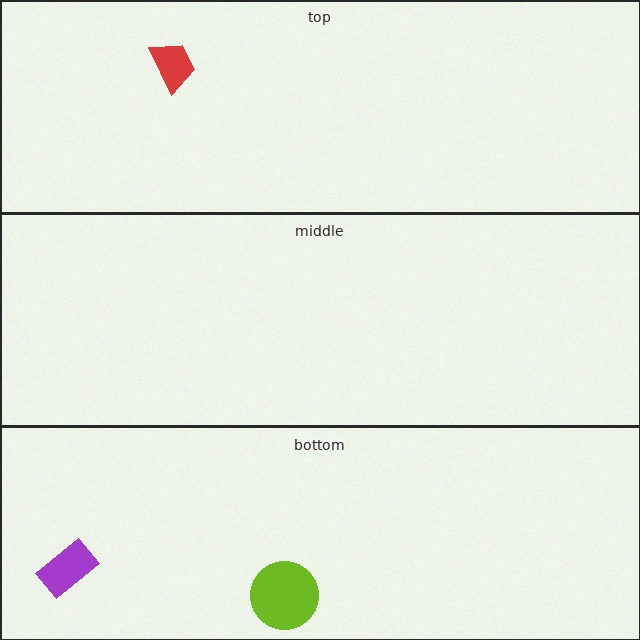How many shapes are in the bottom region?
2.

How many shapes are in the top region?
1.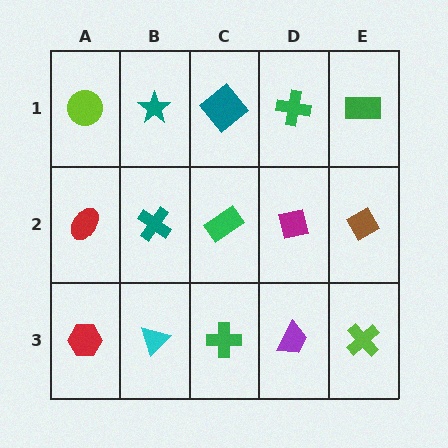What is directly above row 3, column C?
A green rectangle.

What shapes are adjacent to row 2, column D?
A green cross (row 1, column D), a purple trapezoid (row 3, column D), a green rectangle (row 2, column C), a brown diamond (row 2, column E).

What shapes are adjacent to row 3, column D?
A magenta square (row 2, column D), a green cross (row 3, column C), a lime cross (row 3, column E).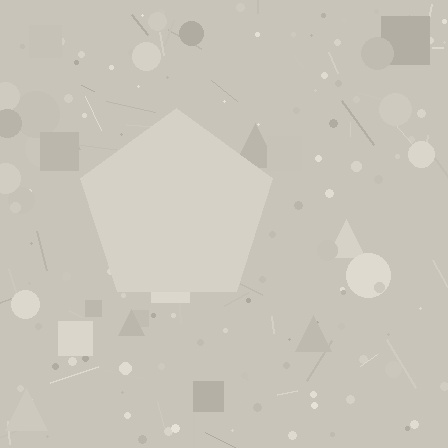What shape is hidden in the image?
A pentagon is hidden in the image.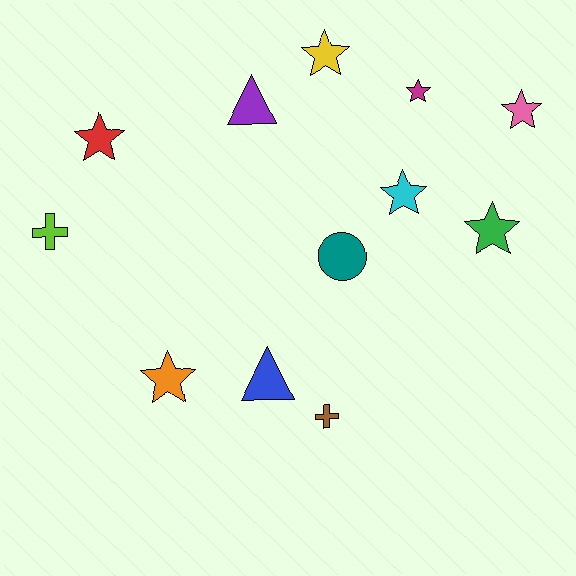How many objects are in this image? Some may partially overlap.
There are 12 objects.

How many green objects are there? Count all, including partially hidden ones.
There is 1 green object.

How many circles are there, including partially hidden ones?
There is 1 circle.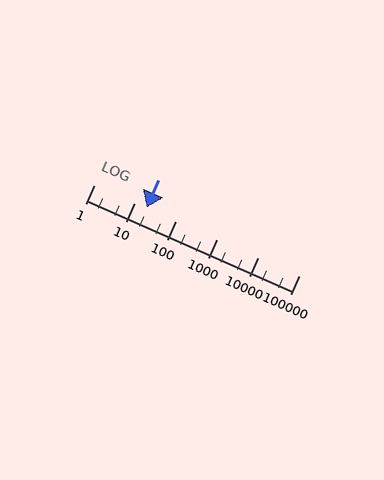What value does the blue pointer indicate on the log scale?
The pointer indicates approximately 19.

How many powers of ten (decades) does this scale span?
The scale spans 5 decades, from 1 to 100000.